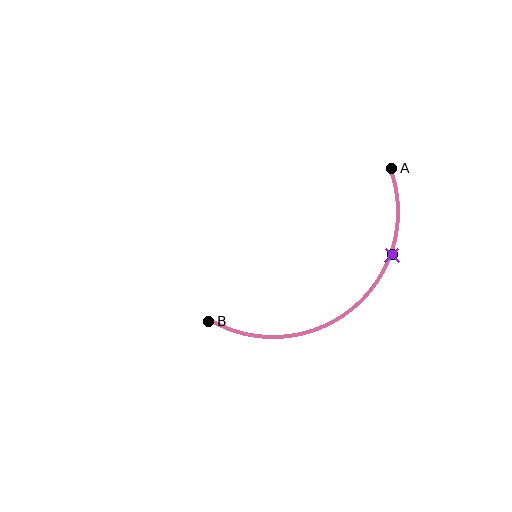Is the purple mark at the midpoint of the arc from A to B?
No. The purple mark lies on the arc but is closer to endpoint A. The arc midpoint would be at the point on the curve equidistant along the arc from both A and B.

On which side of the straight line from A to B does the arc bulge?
The arc bulges below and to the right of the straight line connecting A and B.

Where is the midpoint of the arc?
The arc midpoint is the point on the curve farthest from the straight line joining A and B. It sits below and to the right of that line.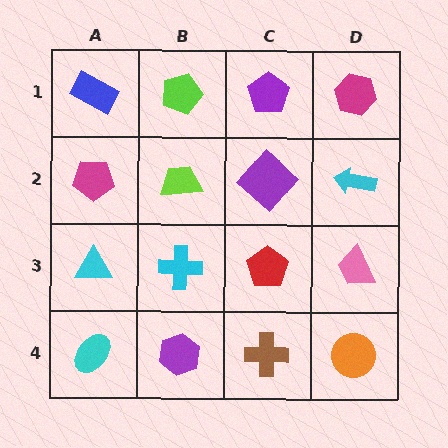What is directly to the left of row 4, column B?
A cyan ellipse.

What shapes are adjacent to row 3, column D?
A cyan arrow (row 2, column D), an orange circle (row 4, column D), a red pentagon (row 3, column C).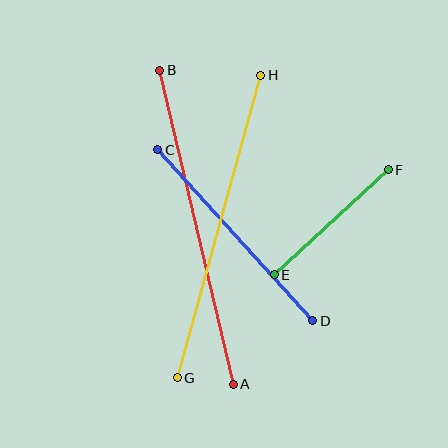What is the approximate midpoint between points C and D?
The midpoint is at approximately (235, 235) pixels.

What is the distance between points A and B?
The distance is approximately 322 pixels.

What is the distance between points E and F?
The distance is approximately 155 pixels.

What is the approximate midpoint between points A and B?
The midpoint is at approximately (196, 227) pixels.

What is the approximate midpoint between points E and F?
The midpoint is at approximately (331, 222) pixels.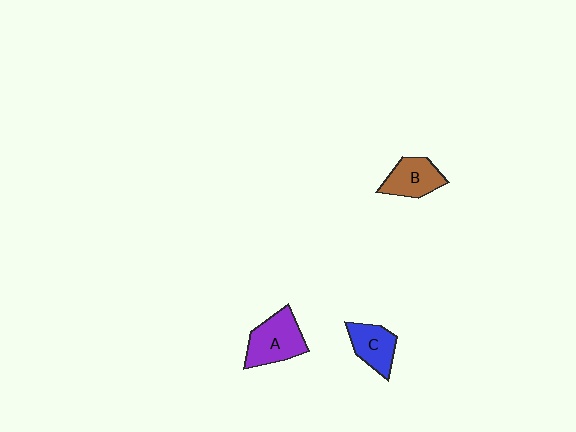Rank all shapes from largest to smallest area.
From largest to smallest: A (purple), B (brown), C (blue).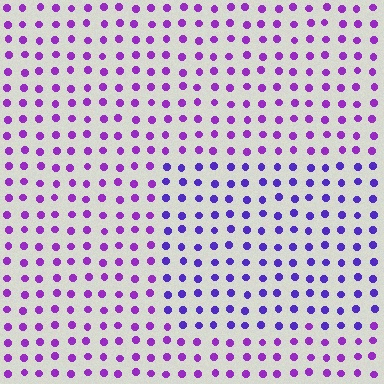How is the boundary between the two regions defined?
The boundary is defined purely by a slight shift in hue (about 28 degrees). Spacing, size, and orientation are identical on both sides.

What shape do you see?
I see a rectangle.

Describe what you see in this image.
The image is filled with small purple elements in a uniform arrangement. A rectangle-shaped region is visible where the elements are tinted to a slightly different hue, forming a subtle color boundary.